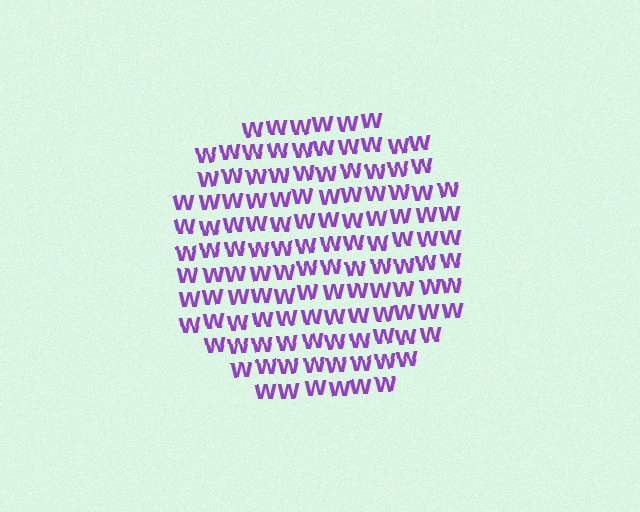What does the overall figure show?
The overall figure shows a circle.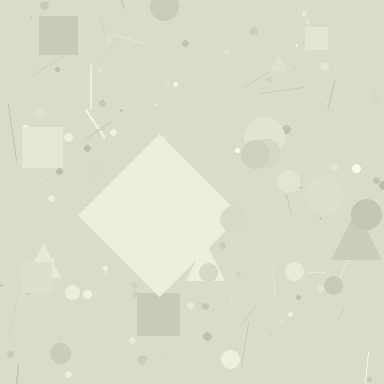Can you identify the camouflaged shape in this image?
The camouflaged shape is a diamond.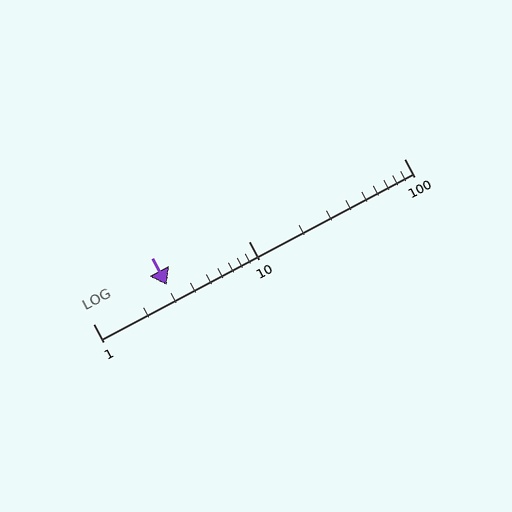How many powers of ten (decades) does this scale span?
The scale spans 2 decades, from 1 to 100.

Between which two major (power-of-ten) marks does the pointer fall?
The pointer is between 1 and 10.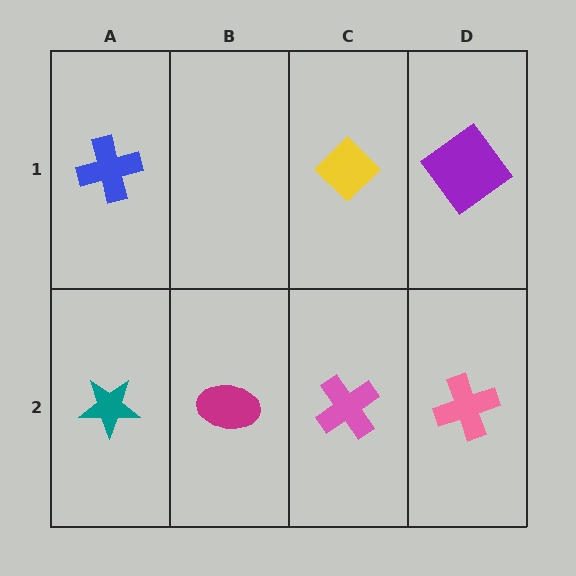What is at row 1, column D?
A purple diamond.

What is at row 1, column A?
A blue cross.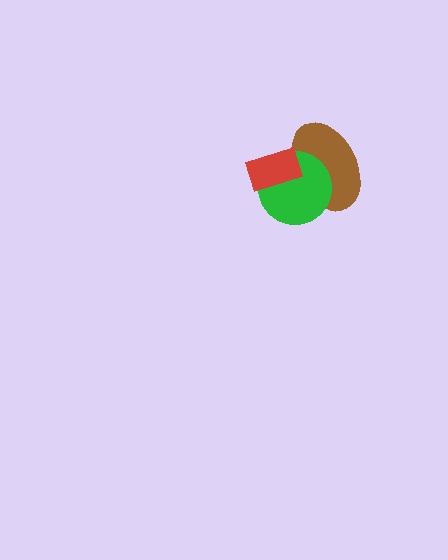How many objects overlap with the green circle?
2 objects overlap with the green circle.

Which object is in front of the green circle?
The red rectangle is in front of the green circle.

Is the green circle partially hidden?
Yes, it is partially covered by another shape.